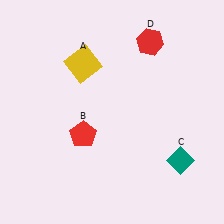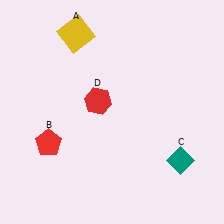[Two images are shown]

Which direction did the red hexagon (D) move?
The red hexagon (D) moved down.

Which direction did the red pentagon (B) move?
The red pentagon (B) moved left.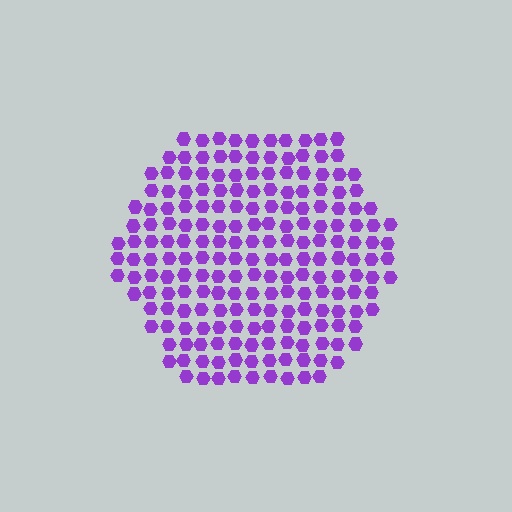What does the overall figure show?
The overall figure shows a hexagon.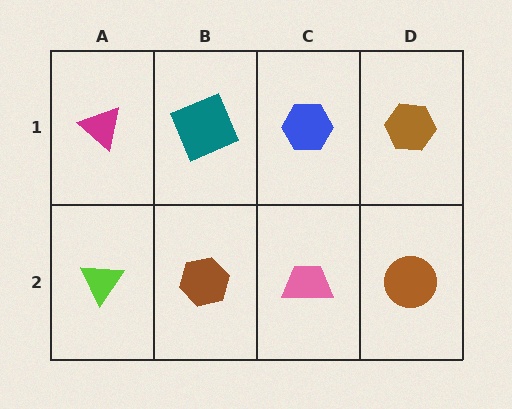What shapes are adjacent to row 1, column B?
A brown hexagon (row 2, column B), a magenta triangle (row 1, column A), a blue hexagon (row 1, column C).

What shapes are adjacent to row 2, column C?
A blue hexagon (row 1, column C), a brown hexagon (row 2, column B), a brown circle (row 2, column D).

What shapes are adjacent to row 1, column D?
A brown circle (row 2, column D), a blue hexagon (row 1, column C).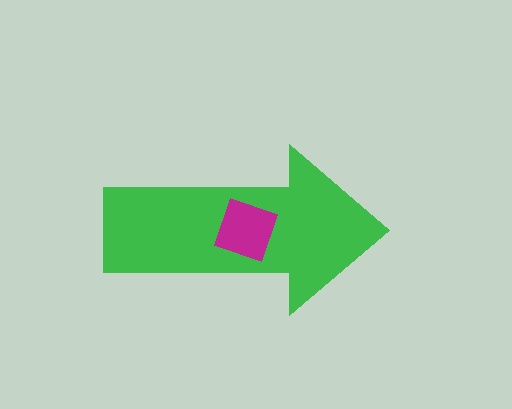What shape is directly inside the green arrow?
The magenta square.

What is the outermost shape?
The green arrow.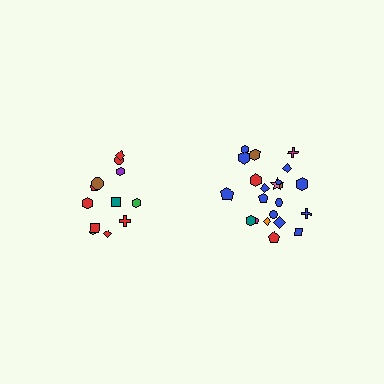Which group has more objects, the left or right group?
The right group.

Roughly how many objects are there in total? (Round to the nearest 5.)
Roughly 35 objects in total.